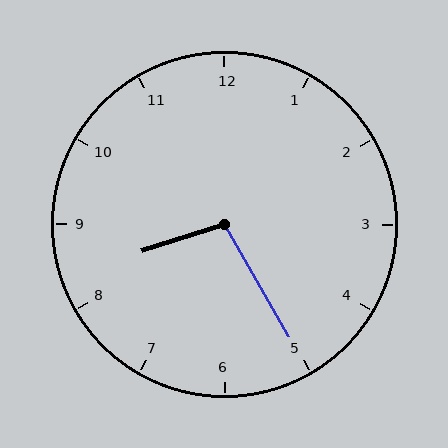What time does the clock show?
8:25.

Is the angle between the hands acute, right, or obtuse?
It is obtuse.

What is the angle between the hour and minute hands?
Approximately 102 degrees.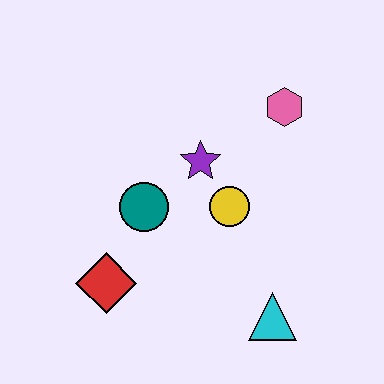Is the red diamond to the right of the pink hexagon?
No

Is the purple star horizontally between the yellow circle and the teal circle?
Yes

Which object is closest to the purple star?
The yellow circle is closest to the purple star.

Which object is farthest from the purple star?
The cyan triangle is farthest from the purple star.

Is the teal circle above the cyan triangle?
Yes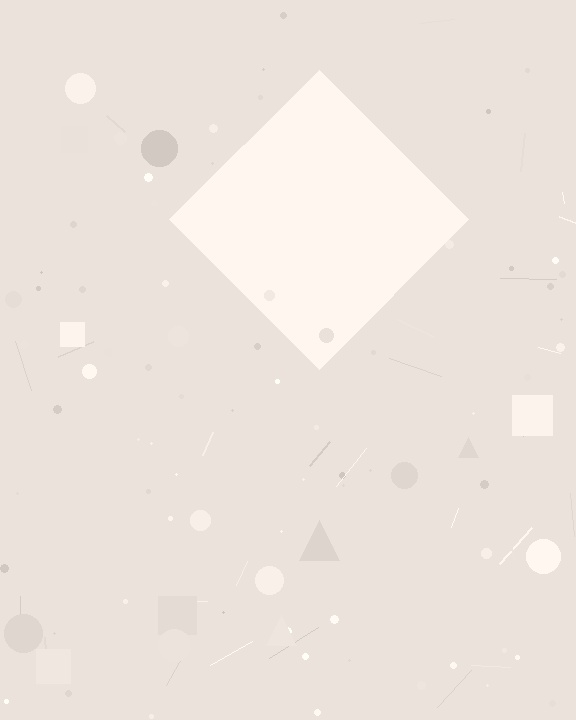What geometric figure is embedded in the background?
A diamond is embedded in the background.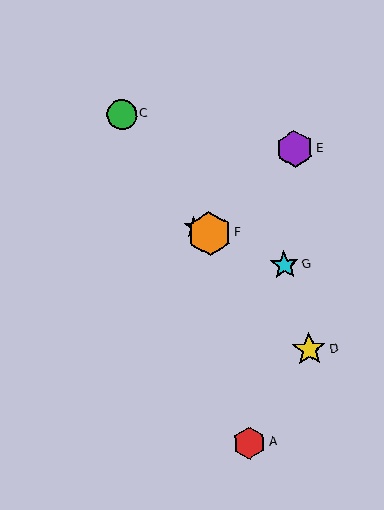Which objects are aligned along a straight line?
Objects B, F, G are aligned along a straight line.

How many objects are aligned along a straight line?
3 objects (B, F, G) are aligned along a straight line.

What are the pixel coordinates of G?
Object G is at (284, 265).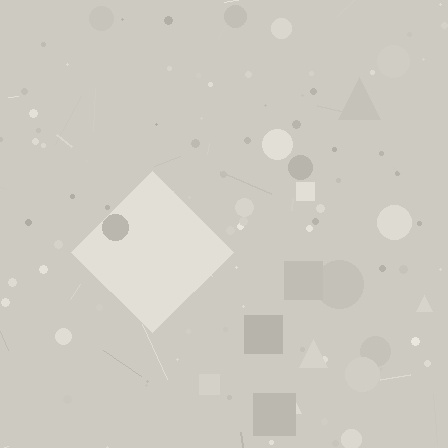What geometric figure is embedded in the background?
A diamond is embedded in the background.